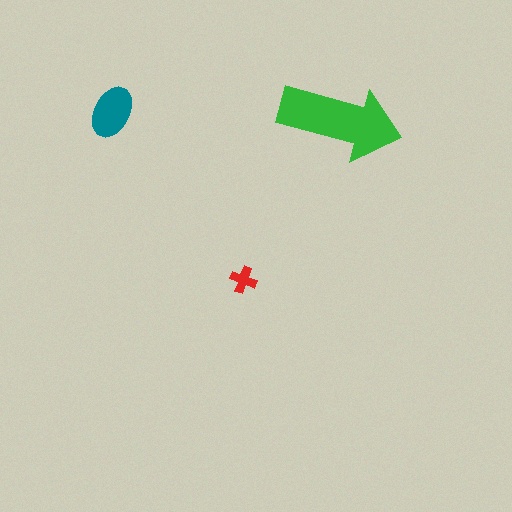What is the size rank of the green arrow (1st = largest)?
1st.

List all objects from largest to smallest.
The green arrow, the teal ellipse, the red cross.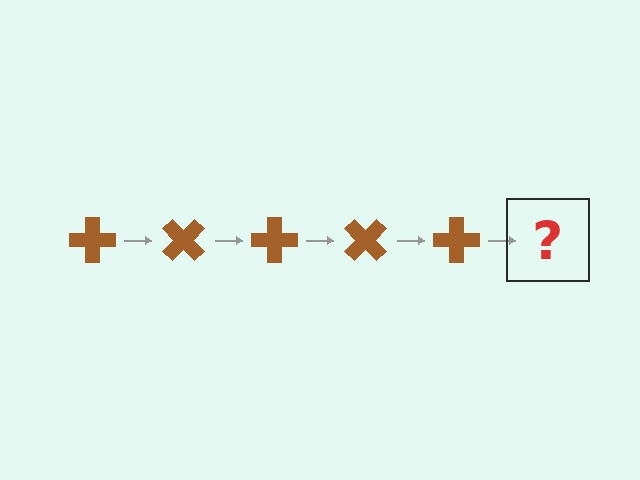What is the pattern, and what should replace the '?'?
The pattern is that the cross rotates 45 degrees each step. The '?' should be a brown cross rotated 225 degrees.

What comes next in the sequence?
The next element should be a brown cross rotated 225 degrees.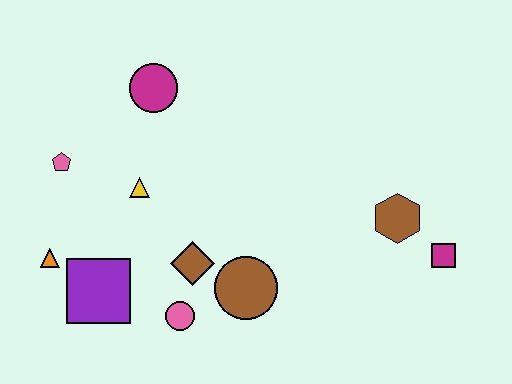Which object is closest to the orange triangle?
The purple square is closest to the orange triangle.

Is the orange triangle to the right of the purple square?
No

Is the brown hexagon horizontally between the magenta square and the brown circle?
Yes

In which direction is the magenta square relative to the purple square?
The magenta square is to the right of the purple square.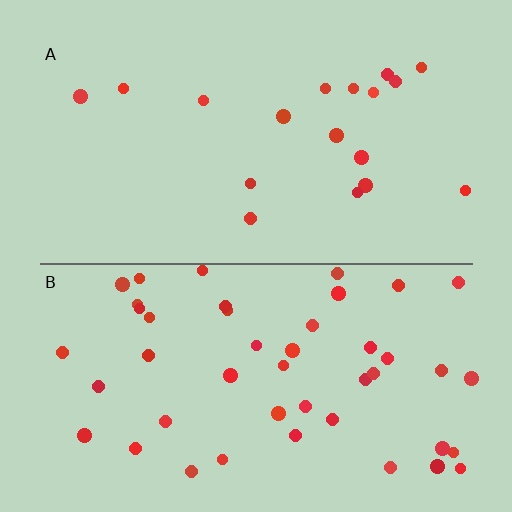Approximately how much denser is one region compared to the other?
Approximately 2.5× — region B over region A.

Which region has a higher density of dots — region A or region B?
B (the bottom).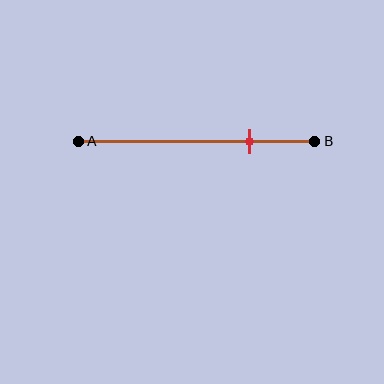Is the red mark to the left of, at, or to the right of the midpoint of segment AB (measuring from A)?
The red mark is to the right of the midpoint of segment AB.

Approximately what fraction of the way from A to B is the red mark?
The red mark is approximately 70% of the way from A to B.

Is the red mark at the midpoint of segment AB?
No, the mark is at about 70% from A, not at the 50% midpoint.